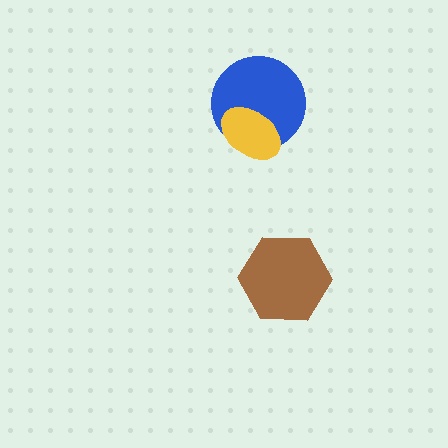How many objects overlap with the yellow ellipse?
1 object overlaps with the yellow ellipse.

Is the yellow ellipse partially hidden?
No, no other shape covers it.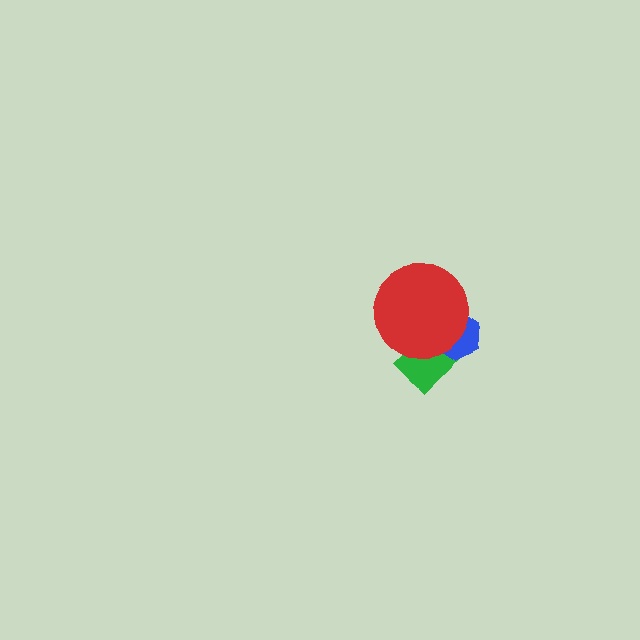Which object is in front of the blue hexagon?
The red circle is in front of the blue hexagon.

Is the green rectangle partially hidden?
Yes, it is partially covered by another shape.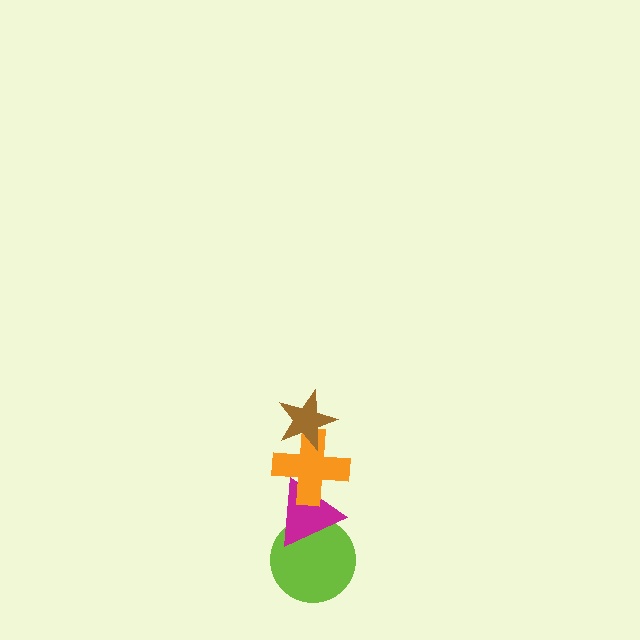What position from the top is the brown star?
The brown star is 1st from the top.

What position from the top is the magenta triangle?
The magenta triangle is 3rd from the top.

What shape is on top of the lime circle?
The magenta triangle is on top of the lime circle.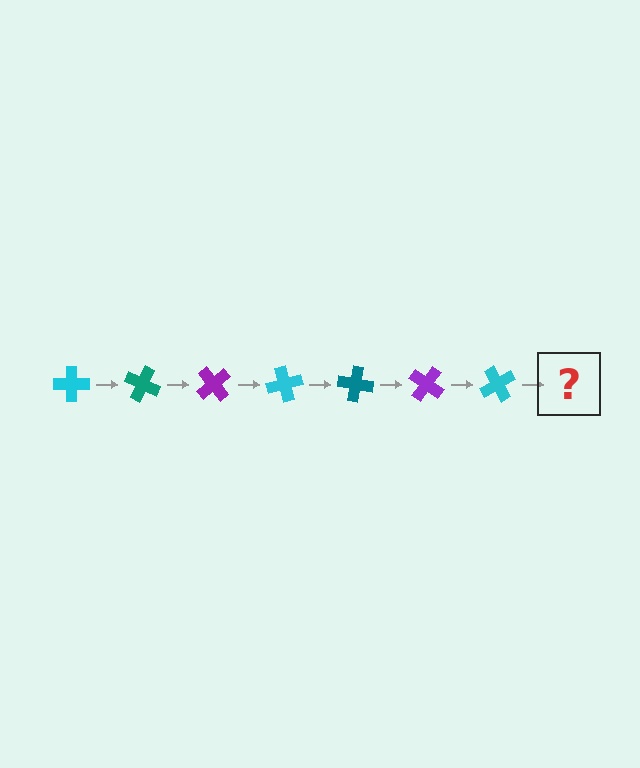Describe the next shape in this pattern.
It should be a teal cross, rotated 175 degrees from the start.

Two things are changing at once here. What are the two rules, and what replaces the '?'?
The two rules are that it rotates 25 degrees each step and the color cycles through cyan, teal, and purple. The '?' should be a teal cross, rotated 175 degrees from the start.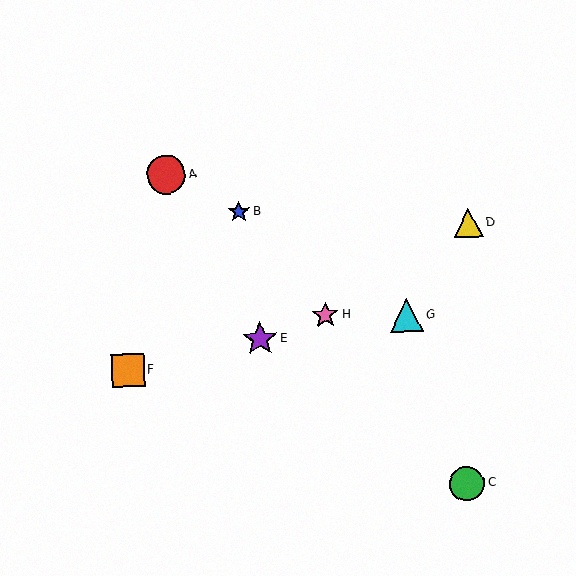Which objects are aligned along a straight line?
Objects B, C, H are aligned along a straight line.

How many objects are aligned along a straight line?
3 objects (B, C, H) are aligned along a straight line.